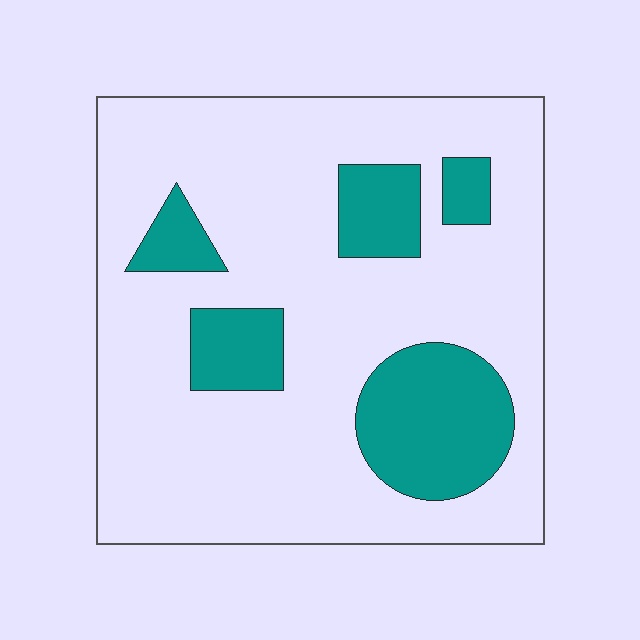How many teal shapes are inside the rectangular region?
5.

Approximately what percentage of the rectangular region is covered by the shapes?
Approximately 20%.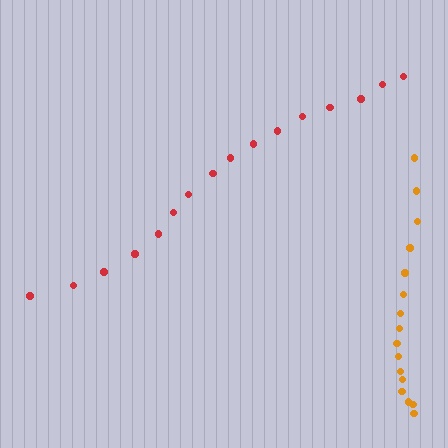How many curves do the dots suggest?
There are 2 distinct paths.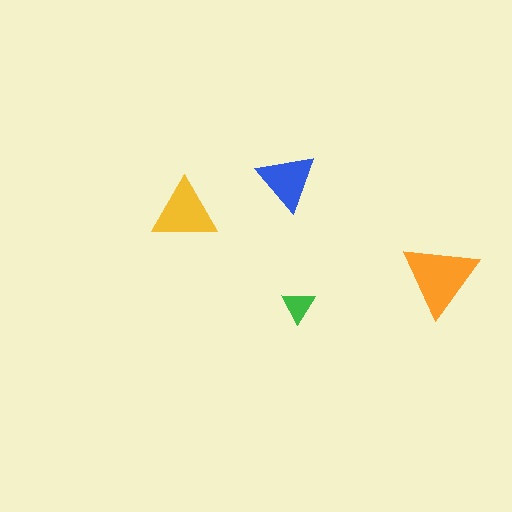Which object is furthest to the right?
The orange triangle is rightmost.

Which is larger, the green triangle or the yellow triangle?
The yellow one.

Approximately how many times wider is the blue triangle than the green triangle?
About 2 times wider.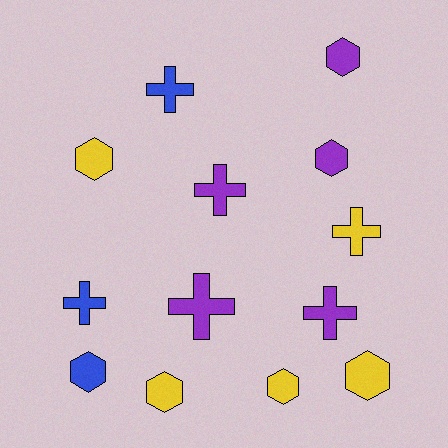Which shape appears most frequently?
Hexagon, with 7 objects.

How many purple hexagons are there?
There are 2 purple hexagons.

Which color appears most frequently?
Purple, with 5 objects.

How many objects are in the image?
There are 13 objects.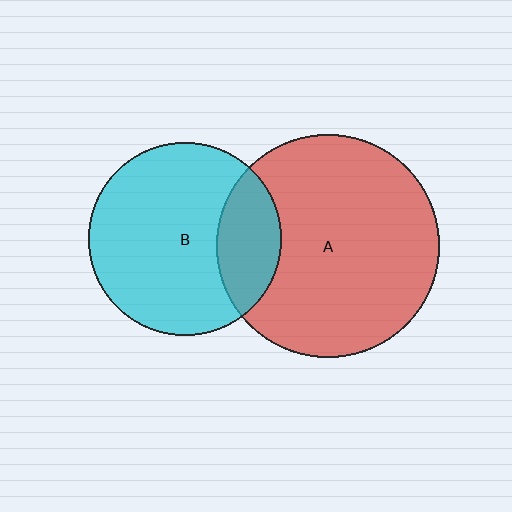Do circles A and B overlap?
Yes.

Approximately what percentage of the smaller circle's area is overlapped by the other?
Approximately 25%.